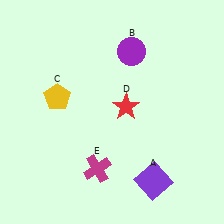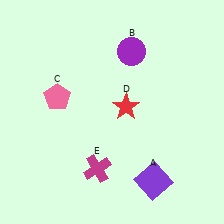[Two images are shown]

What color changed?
The pentagon (C) changed from yellow in Image 1 to pink in Image 2.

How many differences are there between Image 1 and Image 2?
There is 1 difference between the two images.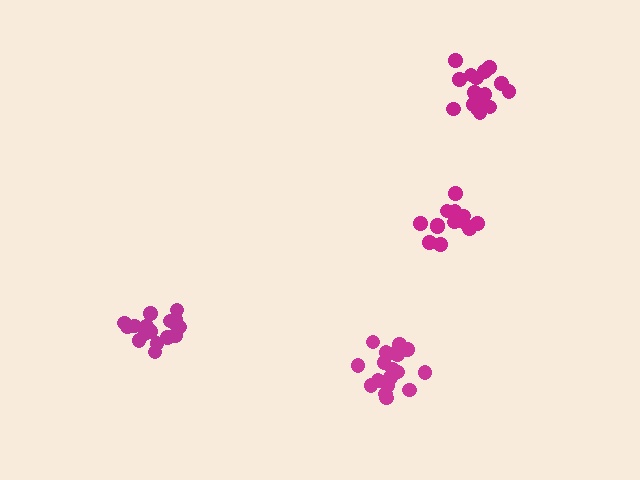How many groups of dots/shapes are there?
There are 4 groups.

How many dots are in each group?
Group 1: 16 dots, Group 2: 19 dots, Group 3: 17 dots, Group 4: 17 dots (69 total).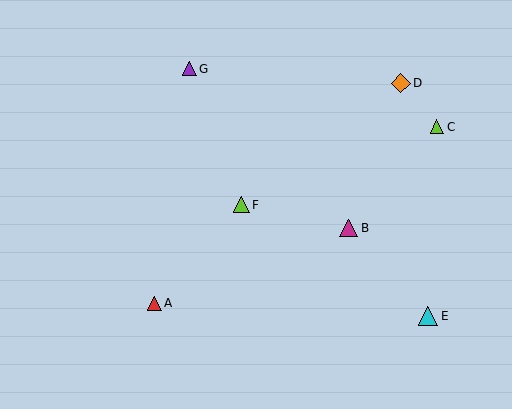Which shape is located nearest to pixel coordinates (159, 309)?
The red triangle (labeled A) at (154, 303) is nearest to that location.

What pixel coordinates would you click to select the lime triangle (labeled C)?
Click at (437, 127) to select the lime triangle C.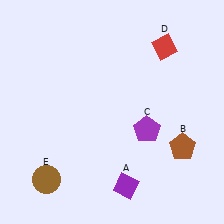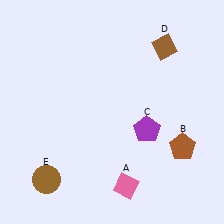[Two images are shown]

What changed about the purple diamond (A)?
In Image 1, A is purple. In Image 2, it changed to pink.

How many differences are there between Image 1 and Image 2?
There are 2 differences between the two images.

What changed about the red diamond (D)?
In Image 1, D is red. In Image 2, it changed to brown.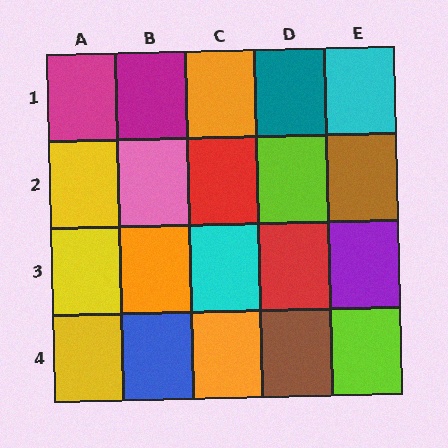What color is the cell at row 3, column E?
Purple.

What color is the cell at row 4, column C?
Orange.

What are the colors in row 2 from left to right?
Yellow, pink, red, lime, brown.